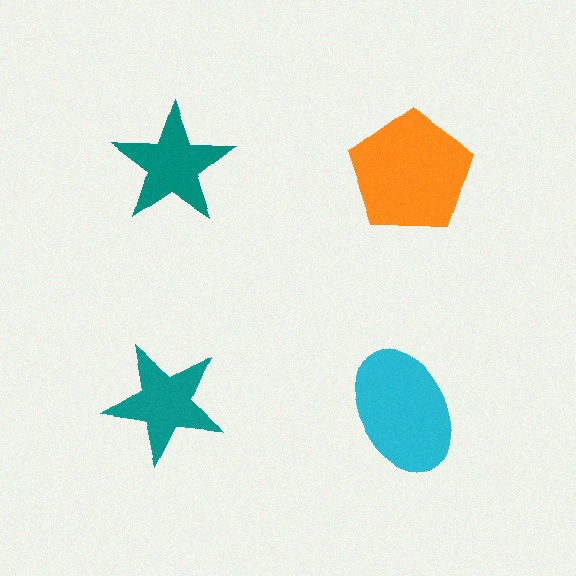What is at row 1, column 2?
An orange pentagon.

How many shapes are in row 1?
2 shapes.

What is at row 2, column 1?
A teal star.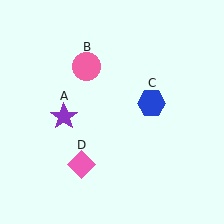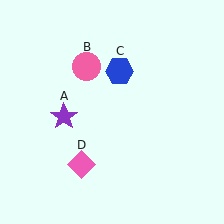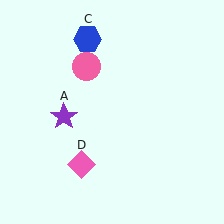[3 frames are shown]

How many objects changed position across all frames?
1 object changed position: blue hexagon (object C).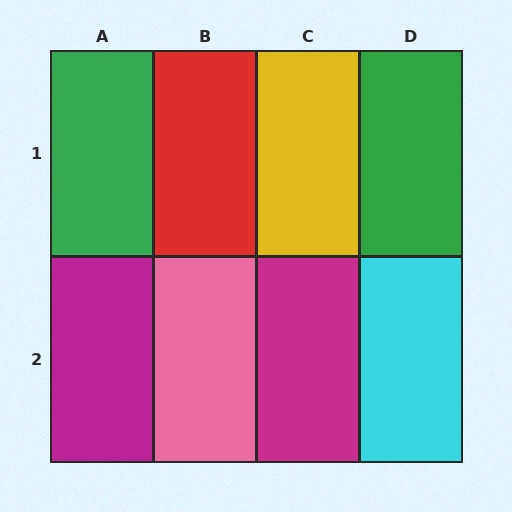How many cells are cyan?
1 cell is cyan.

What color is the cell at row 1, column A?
Green.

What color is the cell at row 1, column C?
Yellow.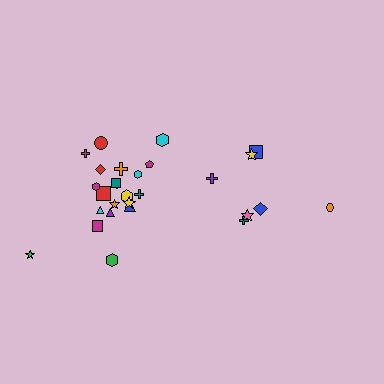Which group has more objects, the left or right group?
The left group.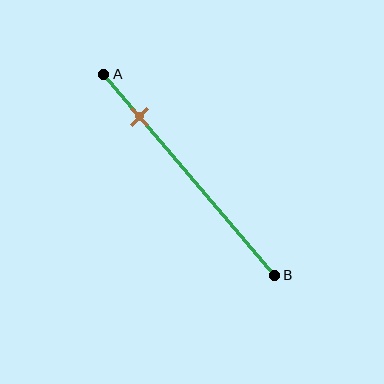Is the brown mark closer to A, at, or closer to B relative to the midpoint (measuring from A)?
The brown mark is closer to point A than the midpoint of segment AB.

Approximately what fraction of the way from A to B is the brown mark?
The brown mark is approximately 20% of the way from A to B.